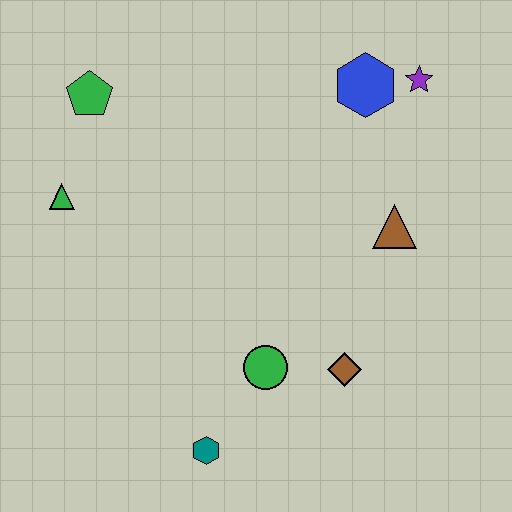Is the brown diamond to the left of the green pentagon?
No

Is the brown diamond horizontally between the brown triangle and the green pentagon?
Yes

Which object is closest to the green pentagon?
The green triangle is closest to the green pentagon.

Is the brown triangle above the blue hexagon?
No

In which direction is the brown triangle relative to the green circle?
The brown triangle is above the green circle.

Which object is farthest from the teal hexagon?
The purple star is farthest from the teal hexagon.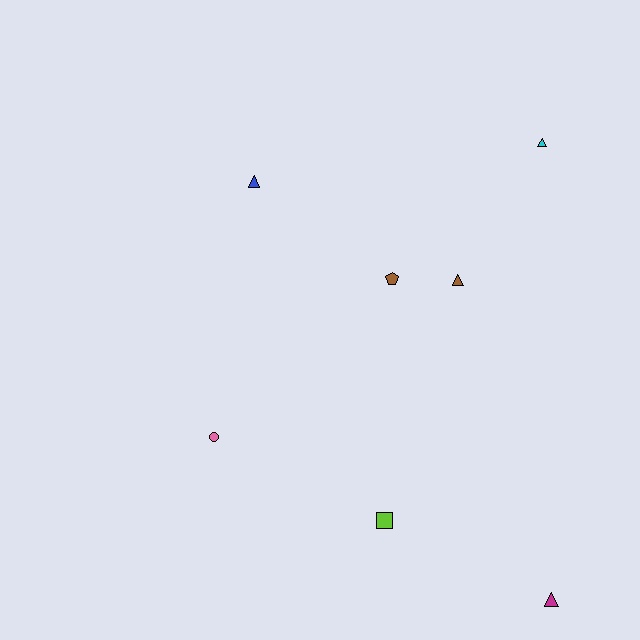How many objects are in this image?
There are 7 objects.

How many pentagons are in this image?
There is 1 pentagon.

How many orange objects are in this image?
There are no orange objects.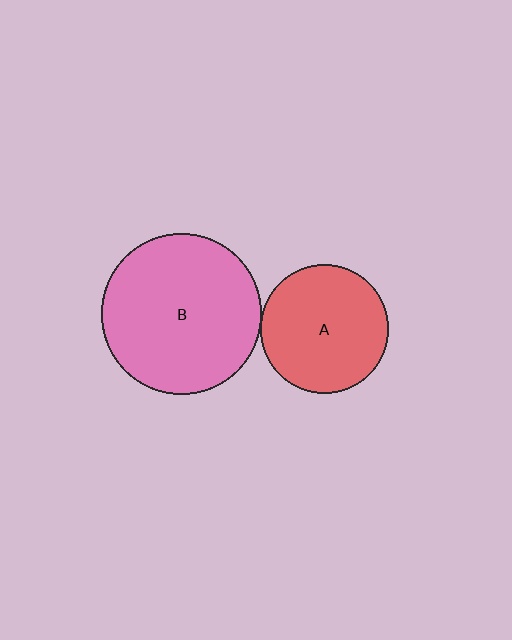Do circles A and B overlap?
Yes.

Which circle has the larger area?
Circle B (pink).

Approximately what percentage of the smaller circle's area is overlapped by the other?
Approximately 5%.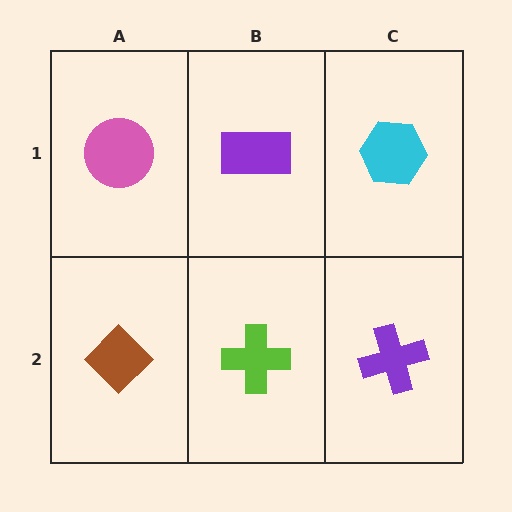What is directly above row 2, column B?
A purple rectangle.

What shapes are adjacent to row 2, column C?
A cyan hexagon (row 1, column C), a lime cross (row 2, column B).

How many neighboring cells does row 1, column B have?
3.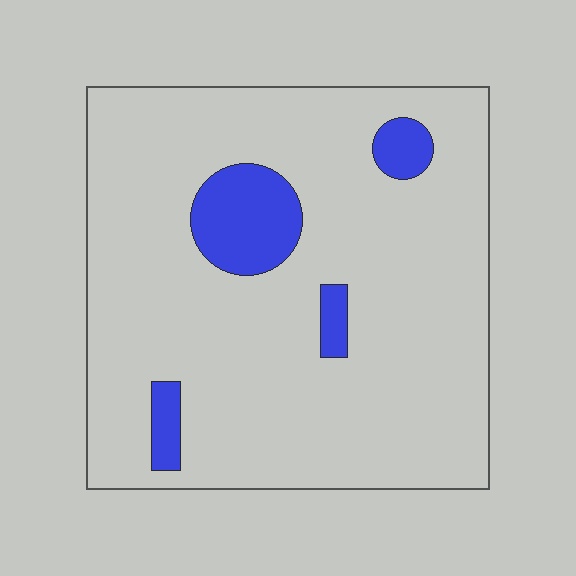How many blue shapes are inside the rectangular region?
4.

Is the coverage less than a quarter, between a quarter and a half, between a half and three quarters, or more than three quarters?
Less than a quarter.